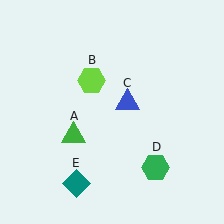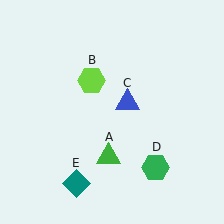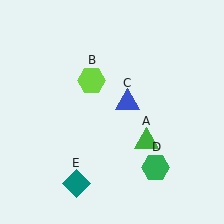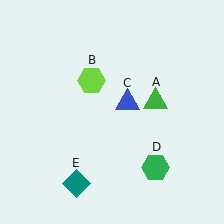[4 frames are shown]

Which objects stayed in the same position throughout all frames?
Lime hexagon (object B) and blue triangle (object C) and green hexagon (object D) and teal diamond (object E) remained stationary.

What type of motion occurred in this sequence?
The green triangle (object A) rotated counterclockwise around the center of the scene.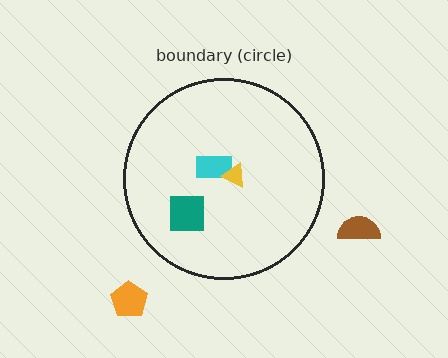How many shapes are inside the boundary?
3 inside, 2 outside.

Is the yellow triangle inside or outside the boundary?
Inside.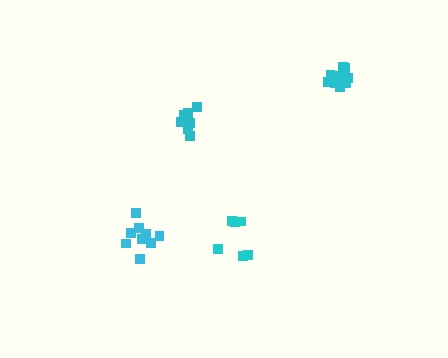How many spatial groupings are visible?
There are 4 spatial groupings.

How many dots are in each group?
Group 1: 6 dots, Group 2: 9 dots, Group 3: 12 dots, Group 4: 7 dots (34 total).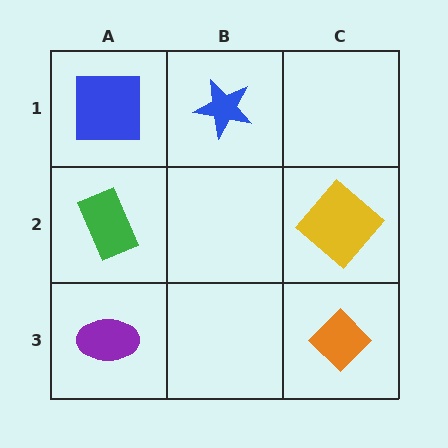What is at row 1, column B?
A blue star.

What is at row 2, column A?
A green rectangle.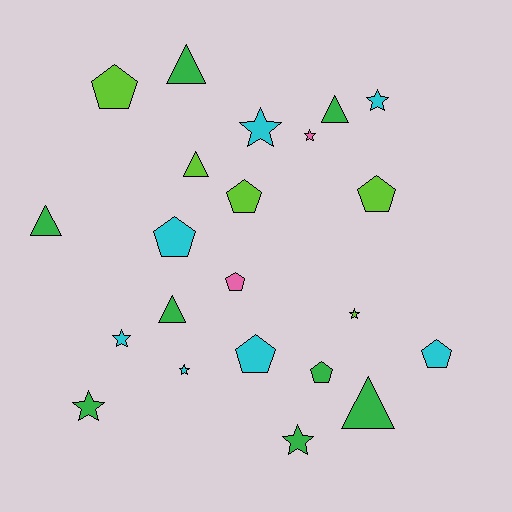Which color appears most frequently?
Green, with 8 objects.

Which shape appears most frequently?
Pentagon, with 8 objects.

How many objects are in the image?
There are 22 objects.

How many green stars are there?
There are 2 green stars.